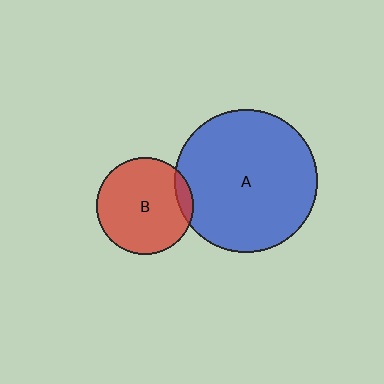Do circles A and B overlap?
Yes.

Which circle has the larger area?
Circle A (blue).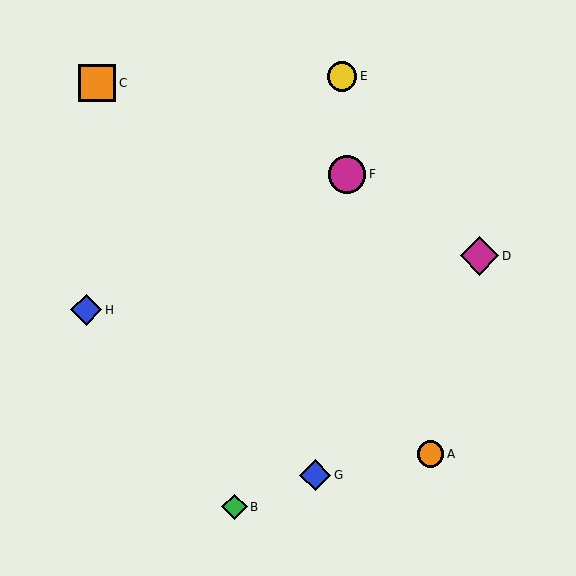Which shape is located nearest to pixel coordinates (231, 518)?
The green diamond (labeled B) at (234, 507) is nearest to that location.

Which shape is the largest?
The magenta diamond (labeled D) is the largest.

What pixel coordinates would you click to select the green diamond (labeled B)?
Click at (234, 507) to select the green diamond B.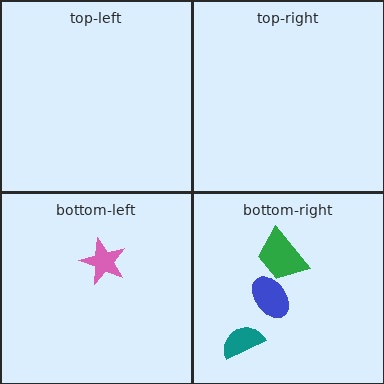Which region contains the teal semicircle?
The bottom-right region.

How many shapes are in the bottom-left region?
1.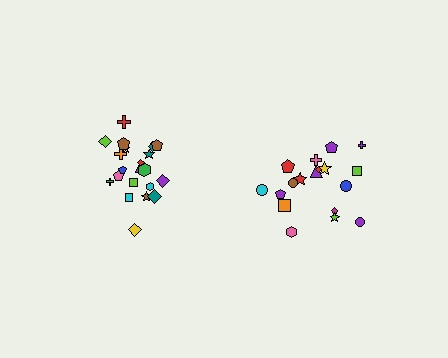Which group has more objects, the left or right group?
The left group.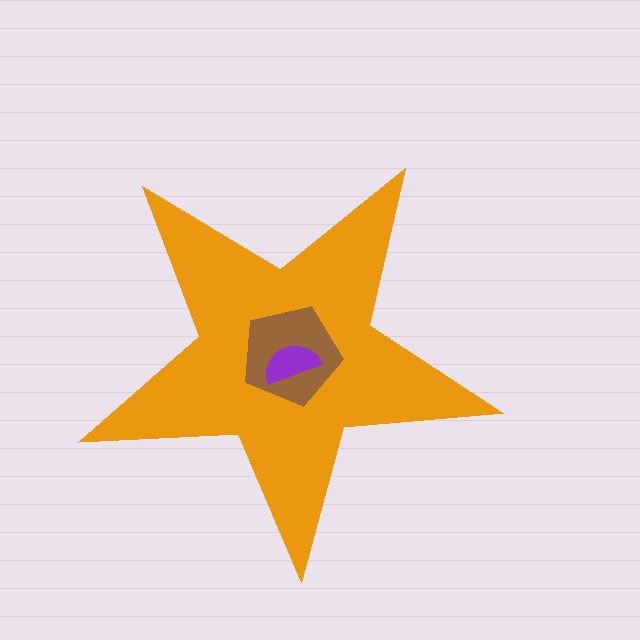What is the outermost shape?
The orange star.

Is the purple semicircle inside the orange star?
Yes.